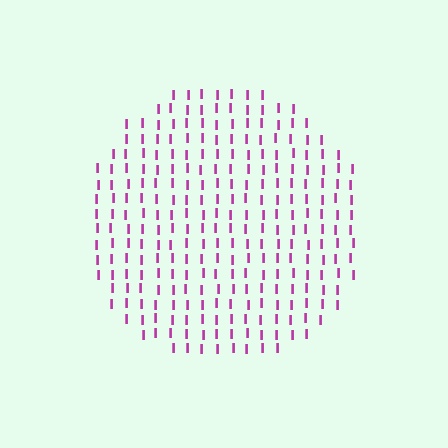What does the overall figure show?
The overall figure shows a circle.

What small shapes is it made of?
It is made of small letter I's.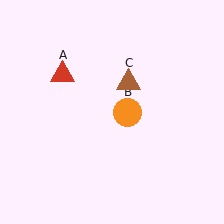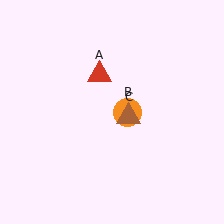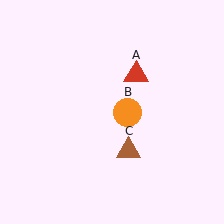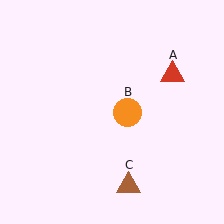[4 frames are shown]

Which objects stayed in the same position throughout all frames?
Orange circle (object B) remained stationary.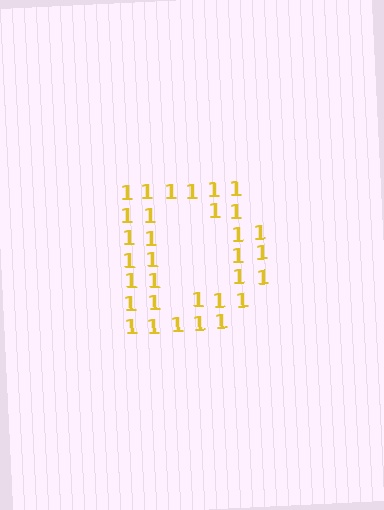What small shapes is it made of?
It is made of small digit 1's.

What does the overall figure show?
The overall figure shows the letter D.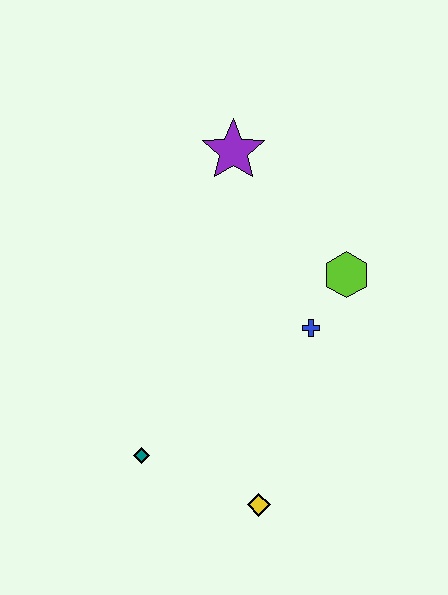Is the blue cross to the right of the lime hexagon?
No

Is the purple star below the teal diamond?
No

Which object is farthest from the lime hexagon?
The teal diamond is farthest from the lime hexagon.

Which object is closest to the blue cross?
The lime hexagon is closest to the blue cross.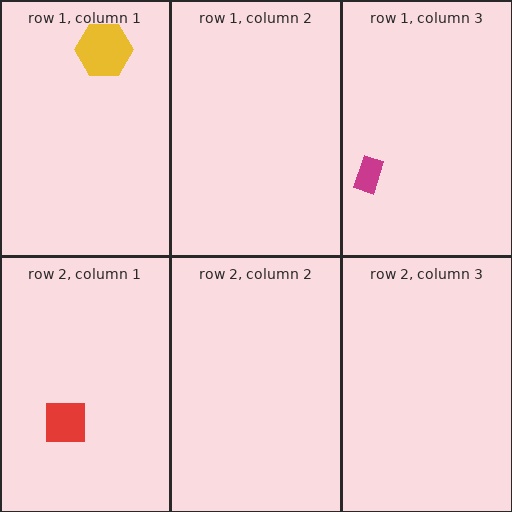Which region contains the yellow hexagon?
The row 1, column 1 region.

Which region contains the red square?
The row 2, column 1 region.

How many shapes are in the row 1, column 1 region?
1.